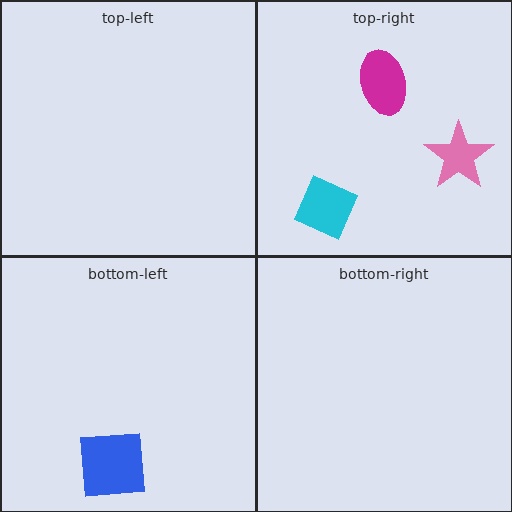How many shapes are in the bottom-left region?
1.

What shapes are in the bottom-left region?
The blue square.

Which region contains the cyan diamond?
The top-right region.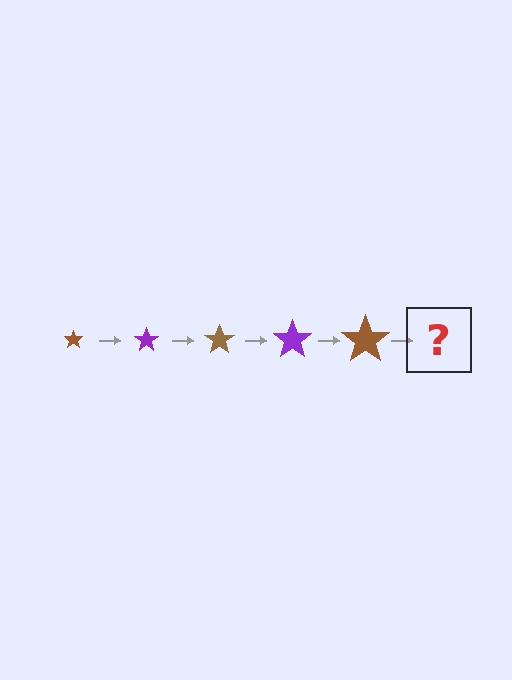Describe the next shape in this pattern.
It should be a purple star, larger than the previous one.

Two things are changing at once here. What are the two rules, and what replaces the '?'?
The two rules are that the star grows larger each step and the color cycles through brown and purple. The '?' should be a purple star, larger than the previous one.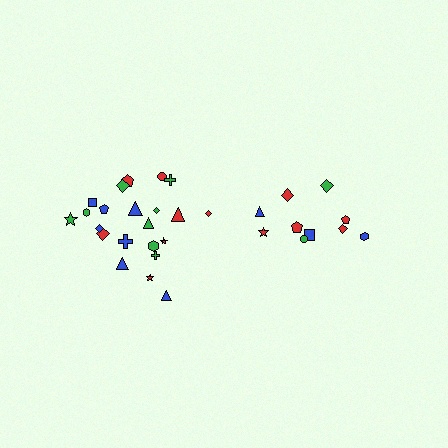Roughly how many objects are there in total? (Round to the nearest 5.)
Roughly 30 objects in total.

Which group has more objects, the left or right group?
The left group.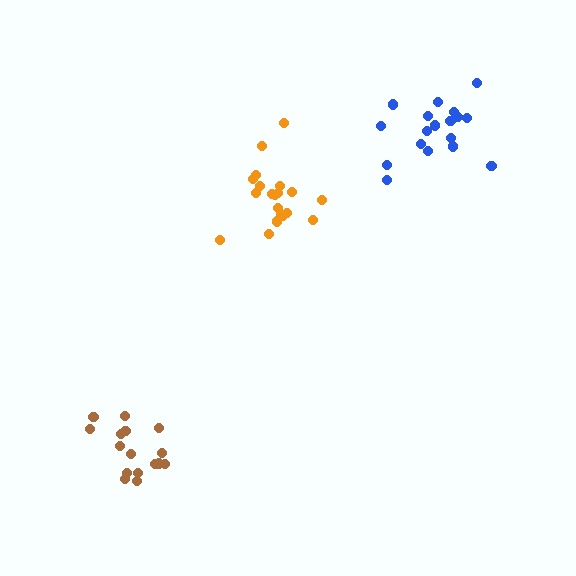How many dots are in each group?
Group 1: 16 dots, Group 2: 18 dots, Group 3: 20 dots (54 total).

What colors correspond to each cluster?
The clusters are colored: brown, blue, orange.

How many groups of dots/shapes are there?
There are 3 groups.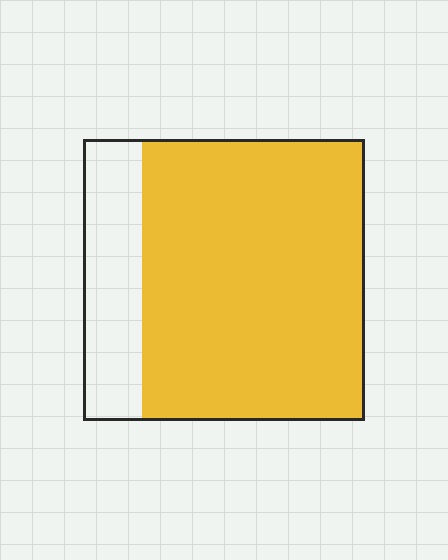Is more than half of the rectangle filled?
Yes.